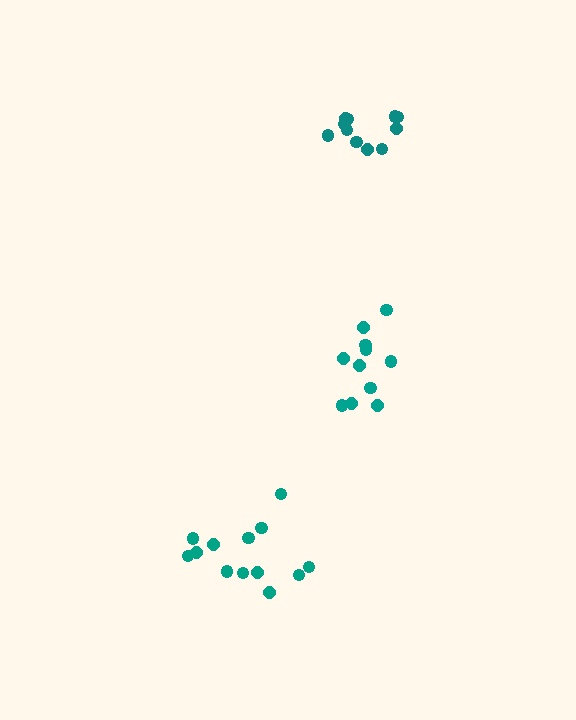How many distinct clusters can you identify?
There are 3 distinct clusters.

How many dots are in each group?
Group 1: 11 dots, Group 2: 11 dots, Group 3: 13 dots (35 total).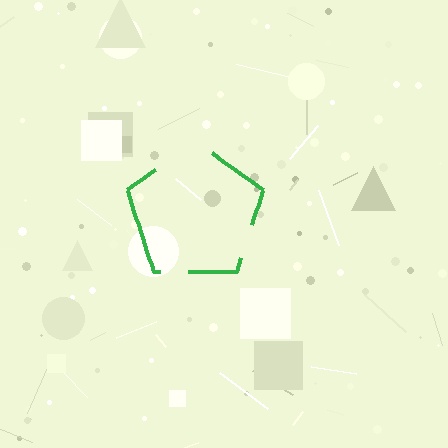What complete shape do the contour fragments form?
The contour fragments form a pentagon.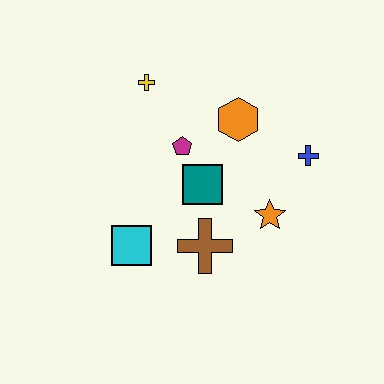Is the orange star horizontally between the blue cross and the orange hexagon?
Yes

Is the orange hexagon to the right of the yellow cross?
Yes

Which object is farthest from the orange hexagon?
The cyan square is farthest from the orange hexagon.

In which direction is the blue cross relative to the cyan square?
The blue cross is to the right of the cyan square.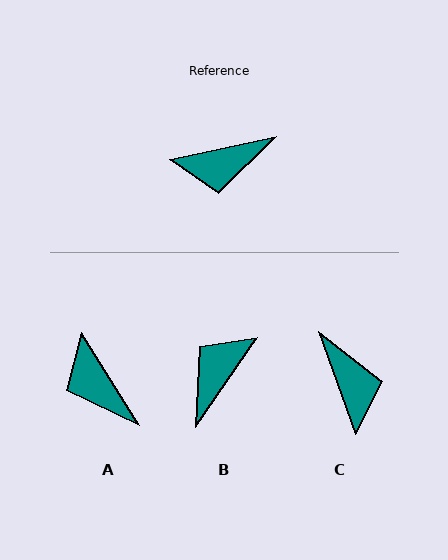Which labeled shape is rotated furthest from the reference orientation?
B, about 137 degrees away.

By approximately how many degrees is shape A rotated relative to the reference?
Approximately 70 degrees clockwise.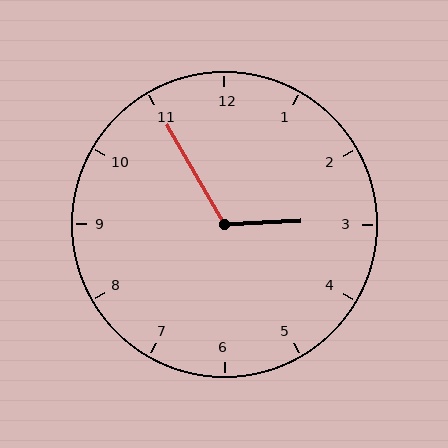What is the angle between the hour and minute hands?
Approximately 118 degrees.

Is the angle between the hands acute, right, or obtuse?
It is obtuse.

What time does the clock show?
2:55.